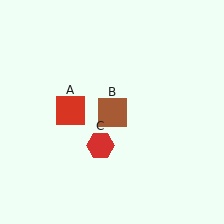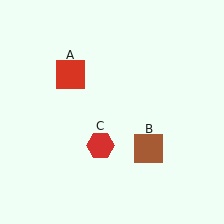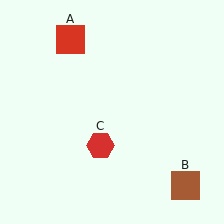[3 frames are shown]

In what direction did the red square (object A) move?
The red square (object A) moved up.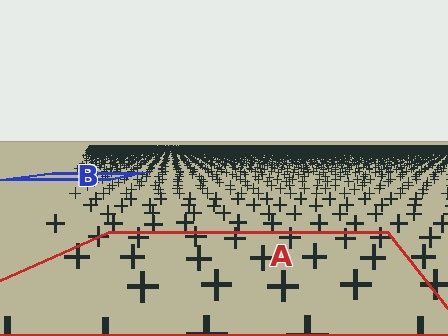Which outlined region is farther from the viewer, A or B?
Region B is farther from the viewer — the texture elements inside it appear smaller and more densely packed.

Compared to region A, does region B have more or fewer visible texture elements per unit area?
Region B has more texture elements per unit area — they are packed more densely because it is farther away.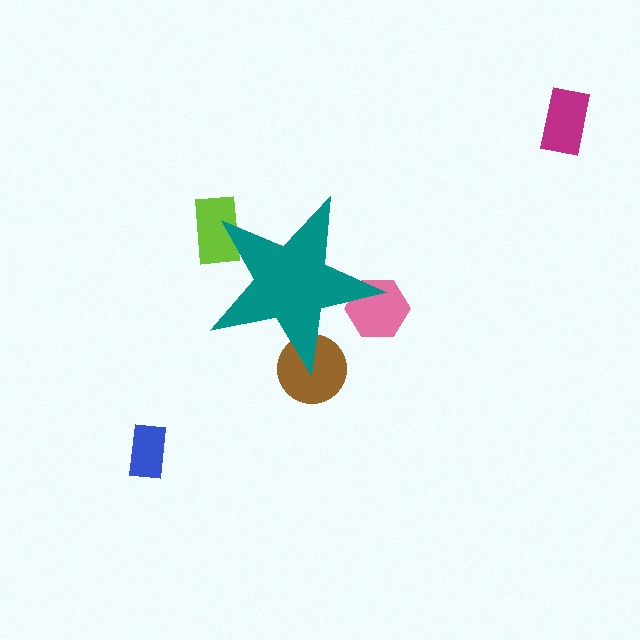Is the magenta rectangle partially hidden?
No, the magenta rectangle is fully visible.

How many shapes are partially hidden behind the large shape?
3 shapes are partially hidden.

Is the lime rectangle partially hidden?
Yes, the lime rectangle is partially hidden behind the teal star.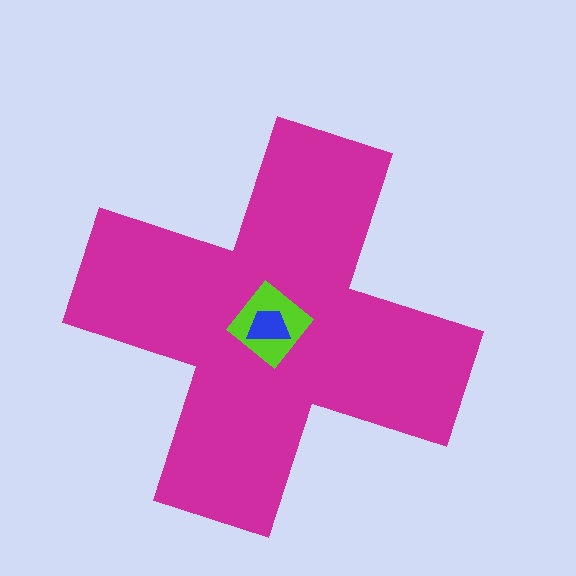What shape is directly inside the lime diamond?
The blue trapezoid.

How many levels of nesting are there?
3.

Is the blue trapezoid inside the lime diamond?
Yes.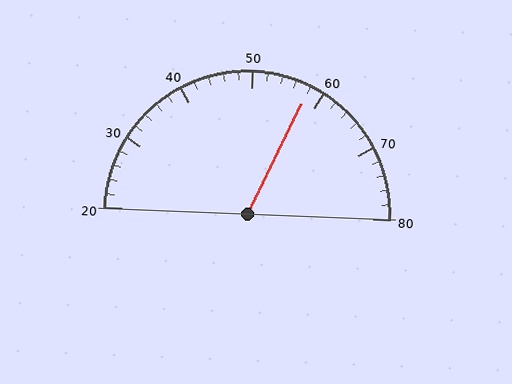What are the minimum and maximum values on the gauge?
The gauge ranges from 20 to 80.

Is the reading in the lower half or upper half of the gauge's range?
The reading is in the upper half of the range (20 to 80).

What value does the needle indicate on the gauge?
The needle indicates approximately 58.